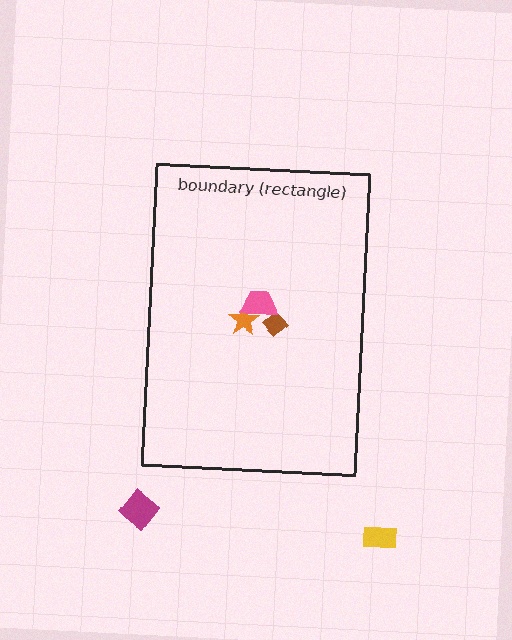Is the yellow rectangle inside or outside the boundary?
Outside.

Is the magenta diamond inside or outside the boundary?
Outside.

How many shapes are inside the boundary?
3 inside, 2 outside.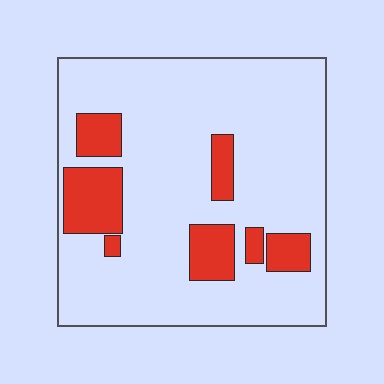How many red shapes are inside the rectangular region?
7.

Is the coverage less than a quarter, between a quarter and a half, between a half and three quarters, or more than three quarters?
Less than a quarter.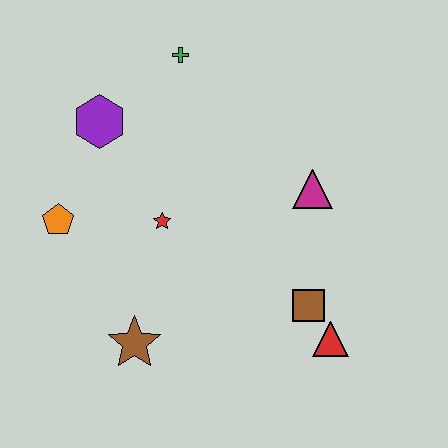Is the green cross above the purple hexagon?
Yes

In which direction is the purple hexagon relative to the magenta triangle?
The purple hexagon is to the left of the magenta triangle.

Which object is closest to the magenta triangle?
The brown square is closest to the magenta triangle.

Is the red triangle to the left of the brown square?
No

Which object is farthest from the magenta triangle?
The orange pentagon is farthest from the magenta triangle.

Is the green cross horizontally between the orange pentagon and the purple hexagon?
No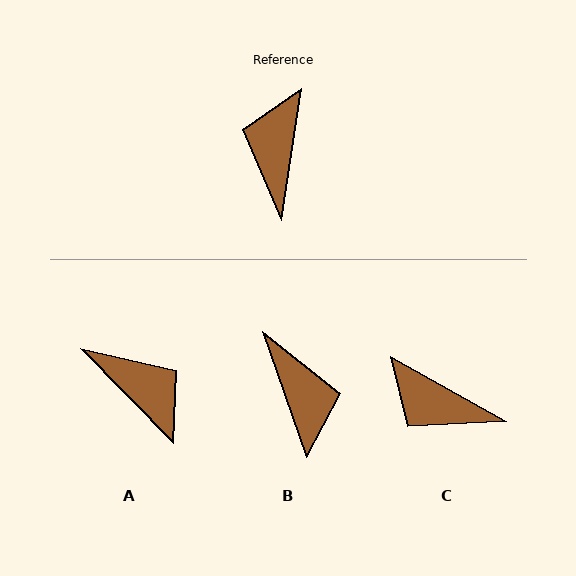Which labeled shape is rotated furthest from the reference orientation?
B, about 152 degrees away.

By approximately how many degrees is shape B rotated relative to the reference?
Approximately 152 degrees clockwise.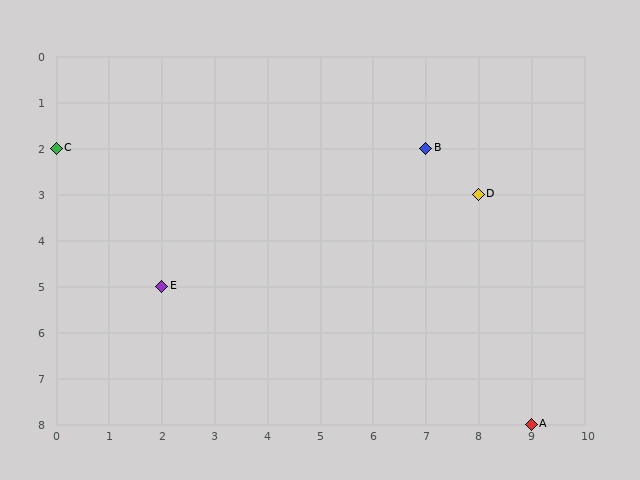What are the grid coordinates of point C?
Point C is at grid coordinates (0, 2).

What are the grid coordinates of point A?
Point A is at grid coordinates (9, 8).